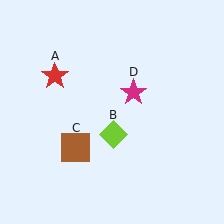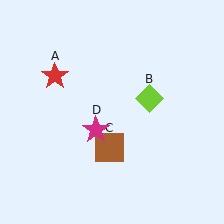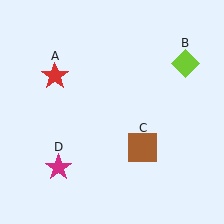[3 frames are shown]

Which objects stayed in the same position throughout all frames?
Red star (object A) remained stationary.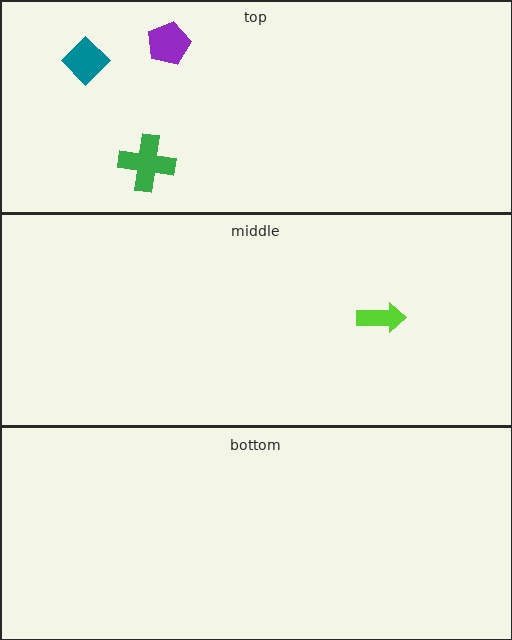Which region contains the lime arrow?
The middle region.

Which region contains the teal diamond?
The top region.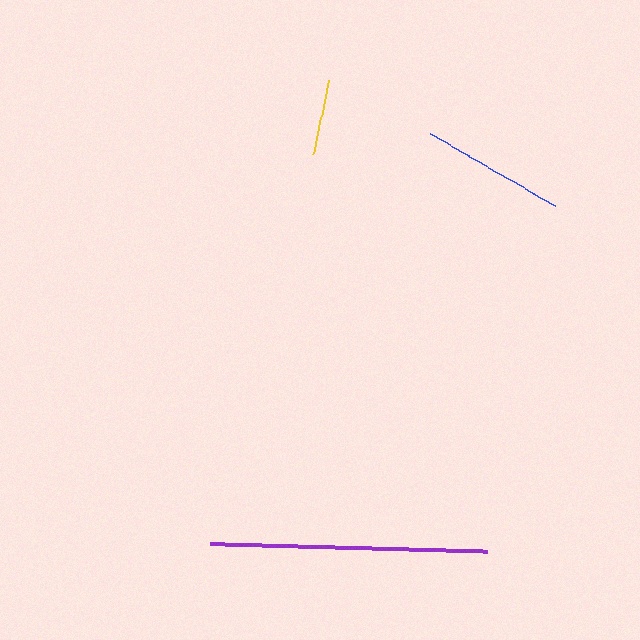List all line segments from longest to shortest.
From longest to shortest: purple, blue, yellow.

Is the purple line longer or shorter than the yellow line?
The purple line is longer than the yellow line.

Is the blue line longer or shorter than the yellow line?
The blue line is longer than the yellow line.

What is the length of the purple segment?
The purple segment is approximately 277 pixels long.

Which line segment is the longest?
The purple line is the longest at approximately 277 pixels.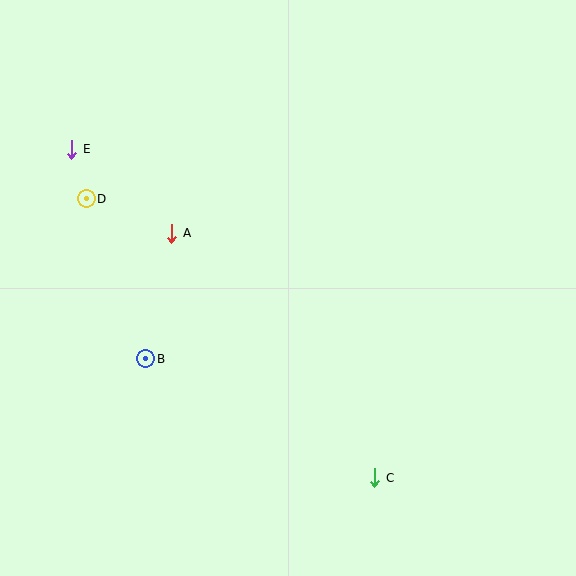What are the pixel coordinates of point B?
Point B is at (146, 359).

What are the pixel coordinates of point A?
Point A is at (172, 233).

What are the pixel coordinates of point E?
Point E is at (72, 149).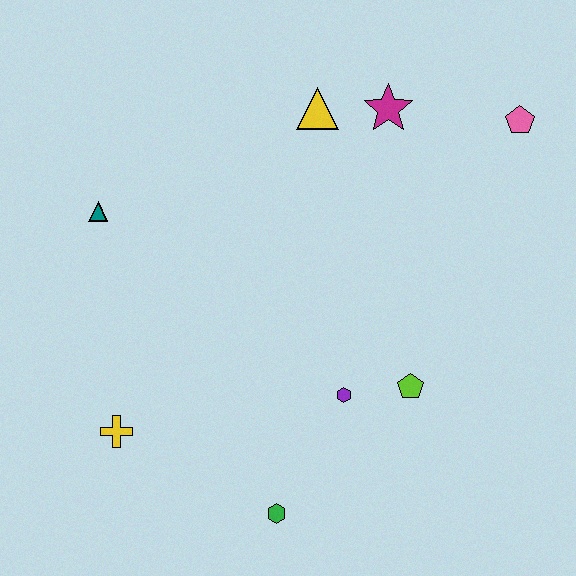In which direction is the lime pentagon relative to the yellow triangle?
The lime pentagon is below the yellow triangle.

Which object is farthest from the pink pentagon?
The yellow cross is farthest from the pink pentagon.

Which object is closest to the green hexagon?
The purple hexagon is closest to the green hexagon.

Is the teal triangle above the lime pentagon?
Yes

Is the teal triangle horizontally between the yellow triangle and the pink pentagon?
No